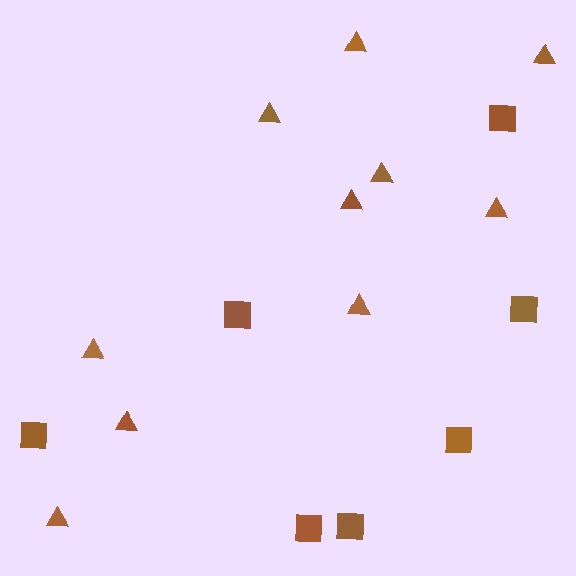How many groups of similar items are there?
There are 2 groups: one group of triangles (10) and one group of squares (7).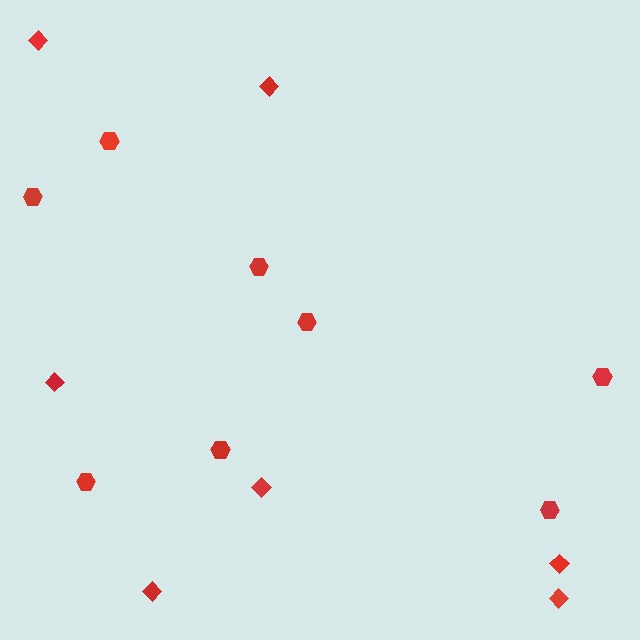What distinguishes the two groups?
There are 2 groups: one group of diamonds (7) and one group of hexagons (8).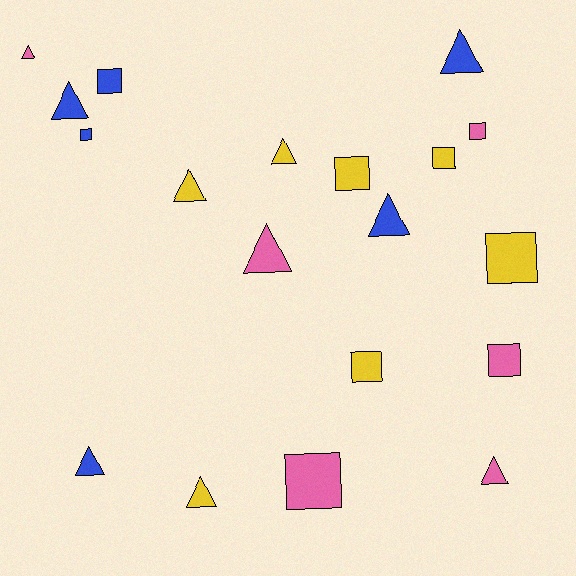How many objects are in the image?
There are 19 objects.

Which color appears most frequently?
Yellow, with 7 objects.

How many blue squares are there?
There are 2 blue squares.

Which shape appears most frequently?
Triangle, with 10 objects.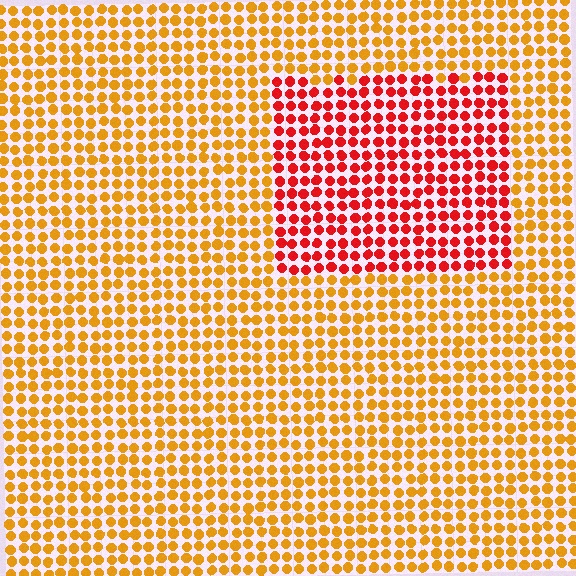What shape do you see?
I see a rectangle.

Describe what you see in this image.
The image is filled with small orange elements in a uniform arrangement. A rectangle-shaped region is visible where the elements are tinted to a slightly different hue, forming a subtle color boundary.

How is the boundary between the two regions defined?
The boundary is defined purely by a slight shift in hue (about 41 degrees). Spacing, size, and orientation are identical on both sides.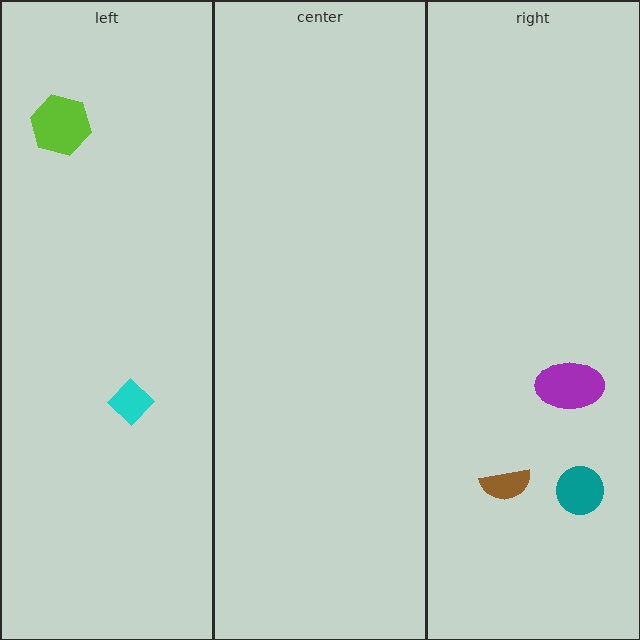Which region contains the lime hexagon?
The left region.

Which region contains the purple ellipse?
The right region.